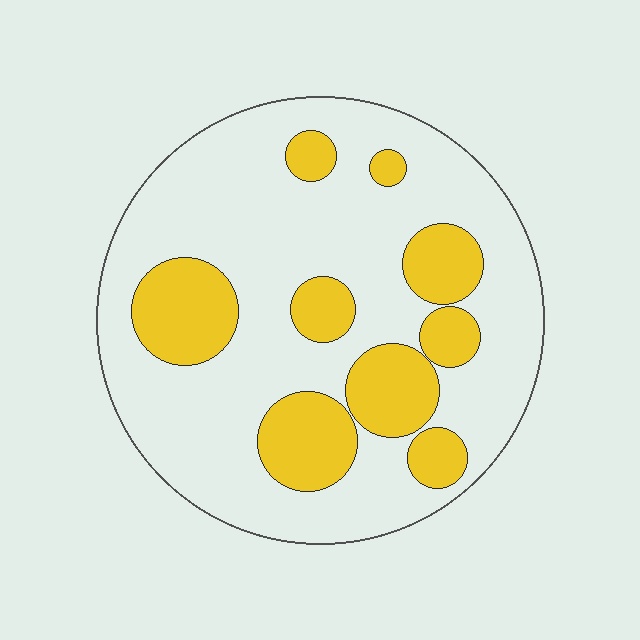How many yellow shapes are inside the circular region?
9.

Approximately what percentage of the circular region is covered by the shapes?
Approximately 25%.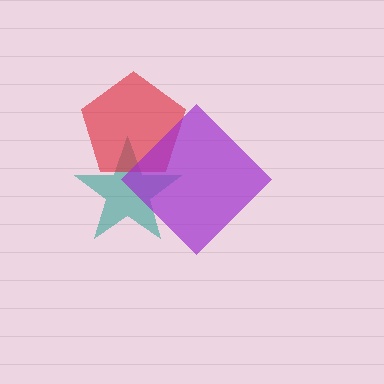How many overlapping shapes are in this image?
There are 3 overlapping shapes in the image.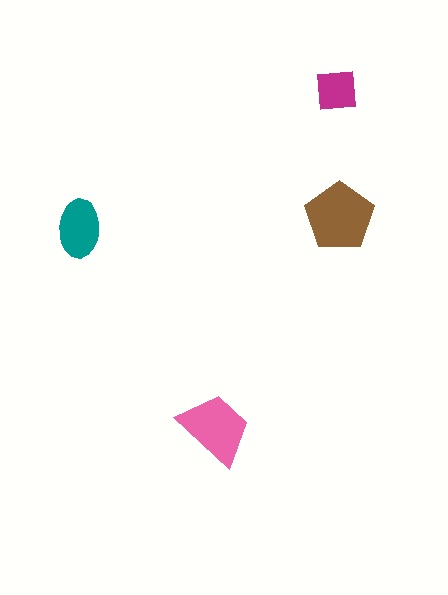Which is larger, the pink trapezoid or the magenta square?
The pink trapezoid.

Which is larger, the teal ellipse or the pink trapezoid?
The pink trapezoid.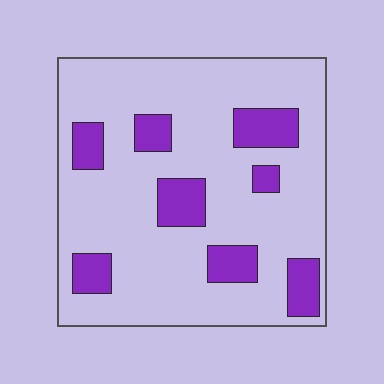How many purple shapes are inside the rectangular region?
8.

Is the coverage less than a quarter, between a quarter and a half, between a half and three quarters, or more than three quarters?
Less than a quarter.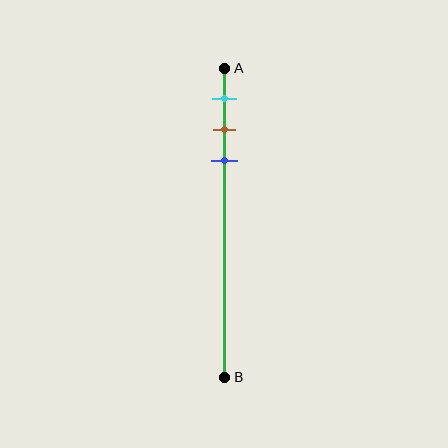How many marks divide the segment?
There are 3 marks dividing the segment.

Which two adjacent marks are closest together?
The brown and blue marks are the closest adjacent pair.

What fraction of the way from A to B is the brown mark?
The brown mark is approximately 20% (0.2) of the way from A to B.